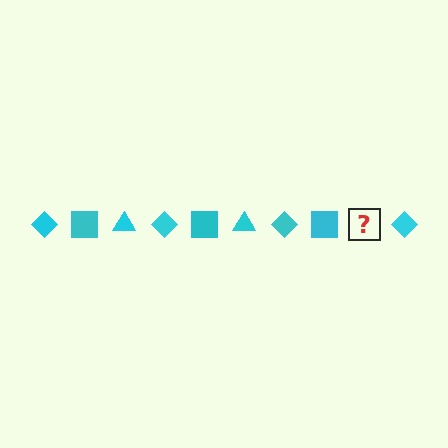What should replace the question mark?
The question mark should be replaced with a cyan triangle.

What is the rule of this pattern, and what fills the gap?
The rule is that the pattern cycles through diamond, square, triangle shapes in cyan. The gap should be filled with a cyan triangle.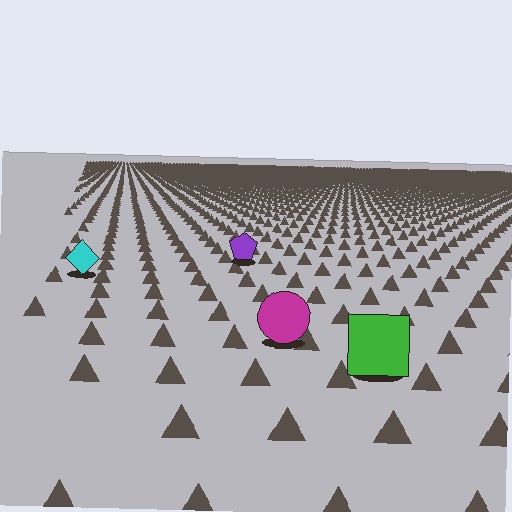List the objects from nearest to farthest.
From nearest to farthest: the green square, the magenta circle, the cyan diamond, the purple pentagon.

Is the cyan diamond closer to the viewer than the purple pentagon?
Yes. The cyan diamond is closer — you can tell from the texture gradient: the ground texture is coarser near it.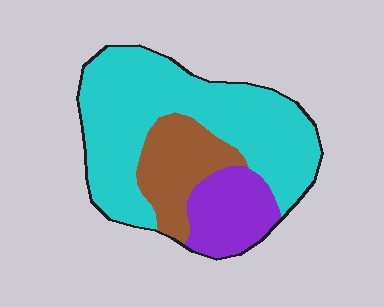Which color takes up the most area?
Cyan, at roughly 60%.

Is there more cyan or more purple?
Cyan.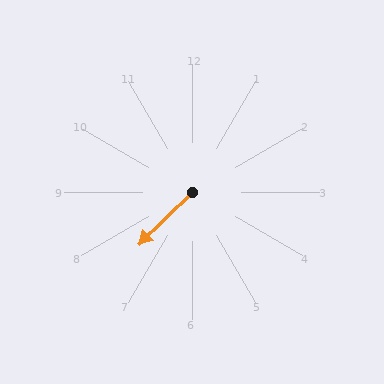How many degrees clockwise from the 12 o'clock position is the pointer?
Approximately 225 degrees.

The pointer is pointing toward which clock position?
Roughly 8 o'clock.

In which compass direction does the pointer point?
Southwest.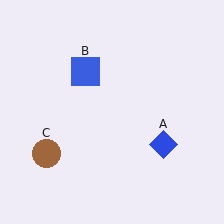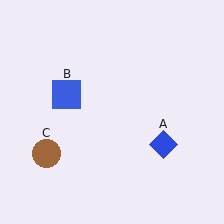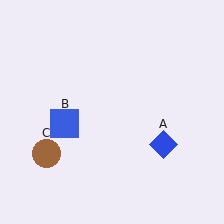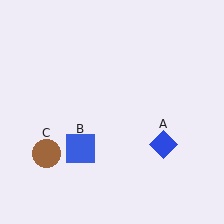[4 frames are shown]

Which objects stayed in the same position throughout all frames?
Blue diamond (object A) and brown circle (object C) remained stationary.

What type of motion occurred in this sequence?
The blue square (object B) rotated counterclockwise around the center of the scene.